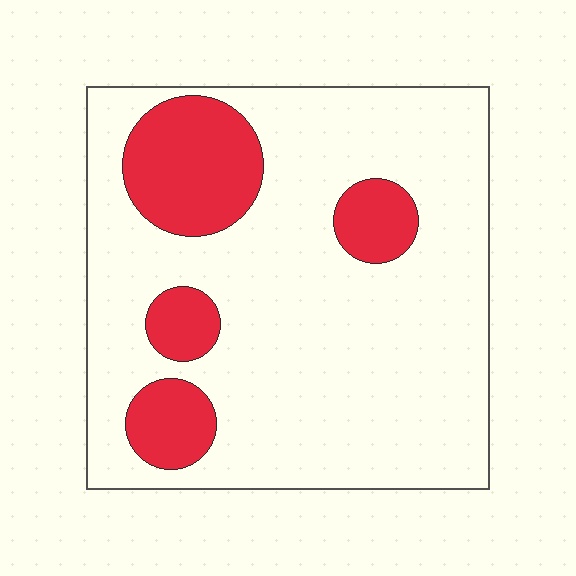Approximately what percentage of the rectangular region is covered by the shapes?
Approximately 20%.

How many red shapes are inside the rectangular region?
4.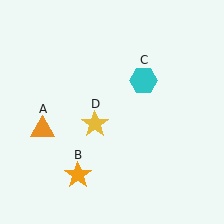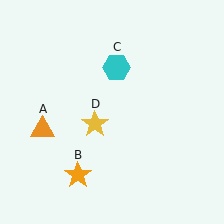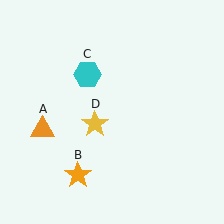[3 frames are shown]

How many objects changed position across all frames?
1 object changed position: cyan hexagon (object C).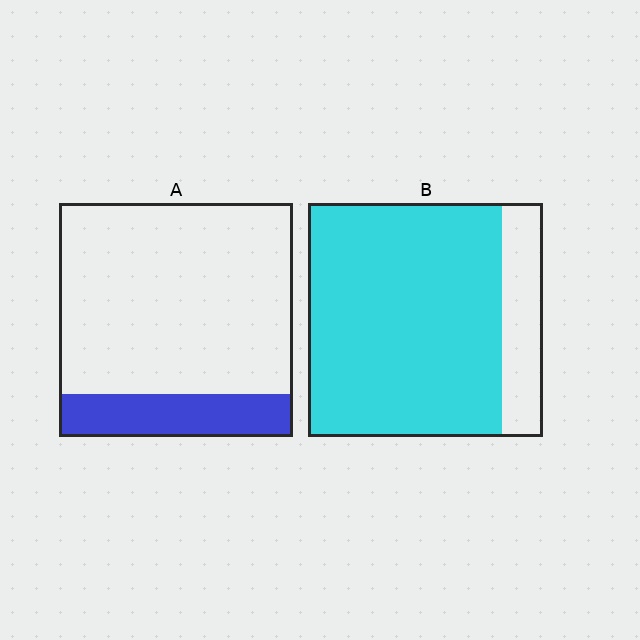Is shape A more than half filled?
No.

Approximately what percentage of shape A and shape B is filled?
A is approximately 20% and B is approximately 85%.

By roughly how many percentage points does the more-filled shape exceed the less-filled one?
By roughly 65 percentage points (B over A).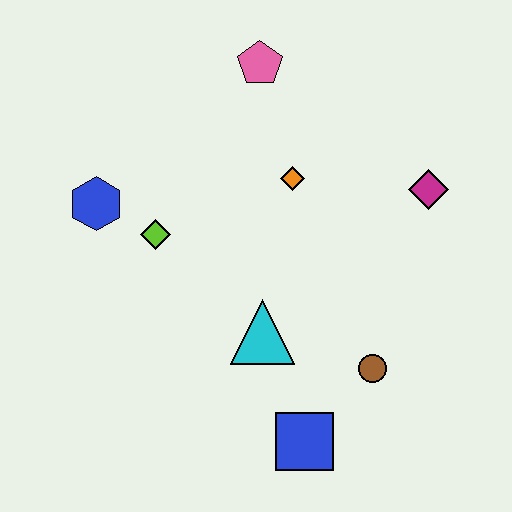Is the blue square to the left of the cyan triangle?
No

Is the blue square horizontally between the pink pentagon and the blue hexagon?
No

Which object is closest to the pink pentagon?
The orange diamond is closest to the pink pentagon.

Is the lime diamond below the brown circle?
No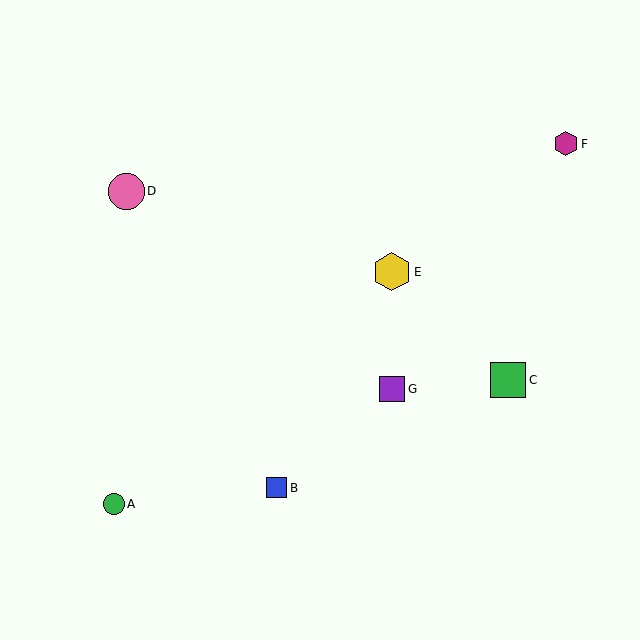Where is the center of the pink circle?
The center of the pink circle is at (126, 191).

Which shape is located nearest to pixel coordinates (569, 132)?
The magenta hexagon (labeled F) at (566, 144) is nearest to that location.